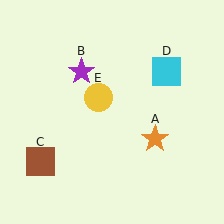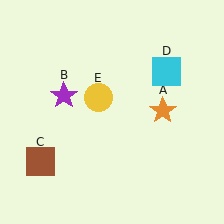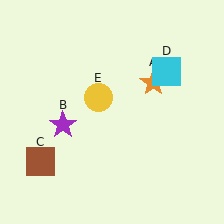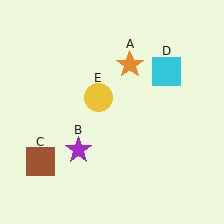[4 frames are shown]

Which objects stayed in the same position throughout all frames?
Brown square (object C) and cyan square (object D) and yellow circle (object E) remained stationary.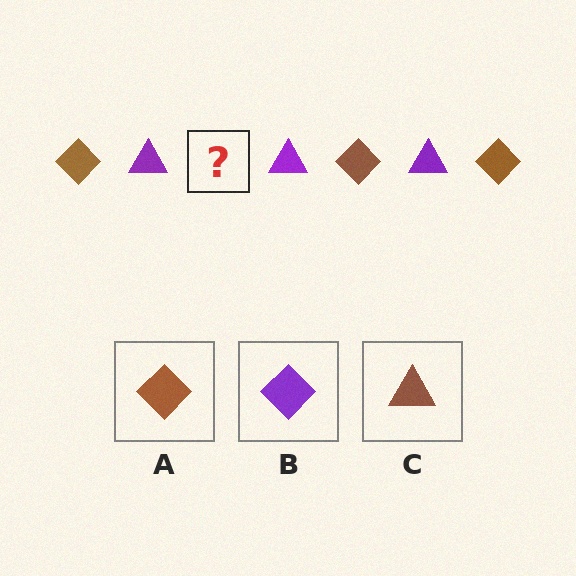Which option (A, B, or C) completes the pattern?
A.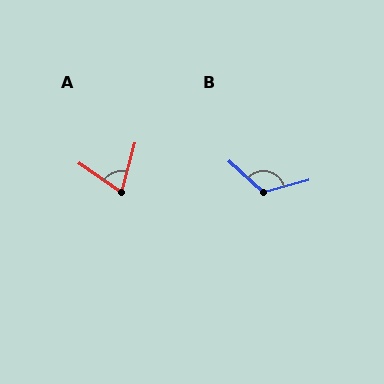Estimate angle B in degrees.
Approximately 123 degrees.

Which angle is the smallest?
A, at approximately 70 degrees.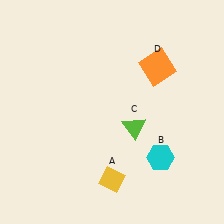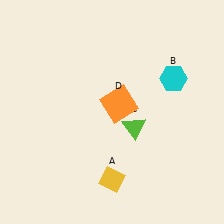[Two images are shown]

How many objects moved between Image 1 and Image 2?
2 objects moved between the two images.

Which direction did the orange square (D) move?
The orange square (D) moved left.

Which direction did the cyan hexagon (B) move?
The cyan hexagon (B) moved up.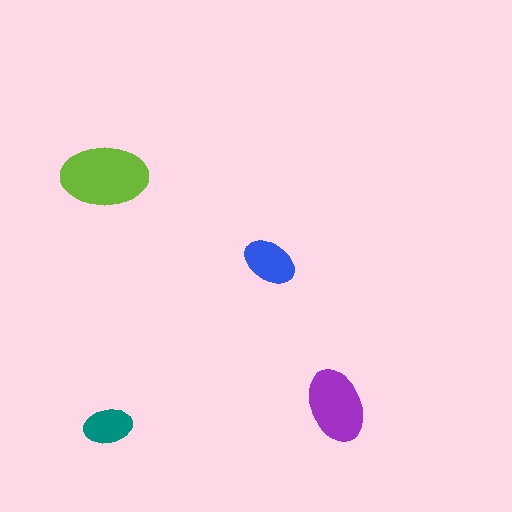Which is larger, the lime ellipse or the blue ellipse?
The lime one.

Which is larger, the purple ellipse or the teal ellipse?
The purple one.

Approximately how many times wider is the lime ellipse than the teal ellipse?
About 2 times wider.